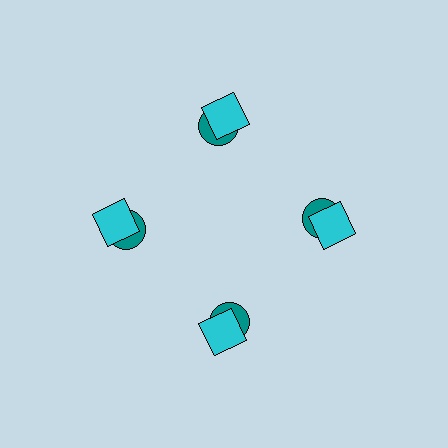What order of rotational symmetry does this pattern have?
This pattern has 4-fold rotational symmetry.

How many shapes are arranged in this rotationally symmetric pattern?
There are 8 shapes, arranged in 4 groups of 2.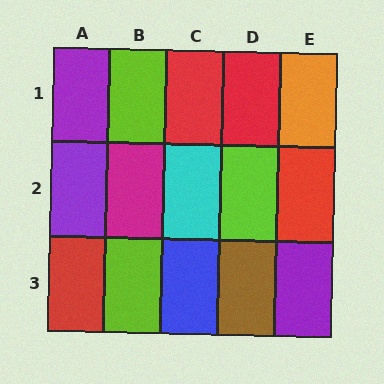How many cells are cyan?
1 cell is cyan.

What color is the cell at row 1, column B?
Lime.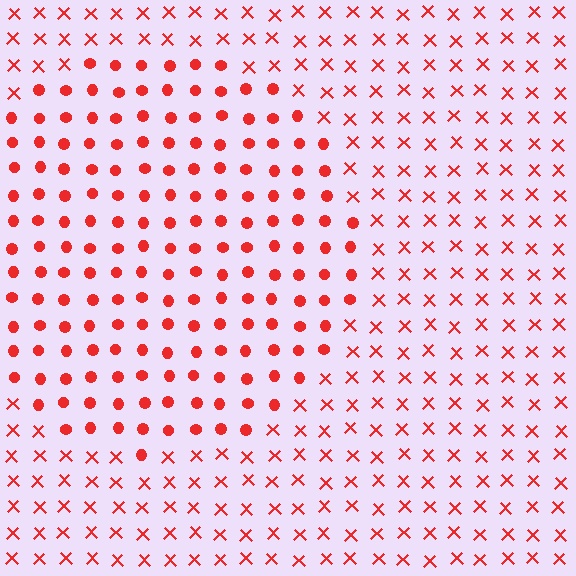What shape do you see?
I see a circle.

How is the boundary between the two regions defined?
The boundary is defined by a change in element shape: circles inside vs. X marks outside. All elements share the same color and spacing.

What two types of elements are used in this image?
The image uses circles inside the circle region and X marks outside it.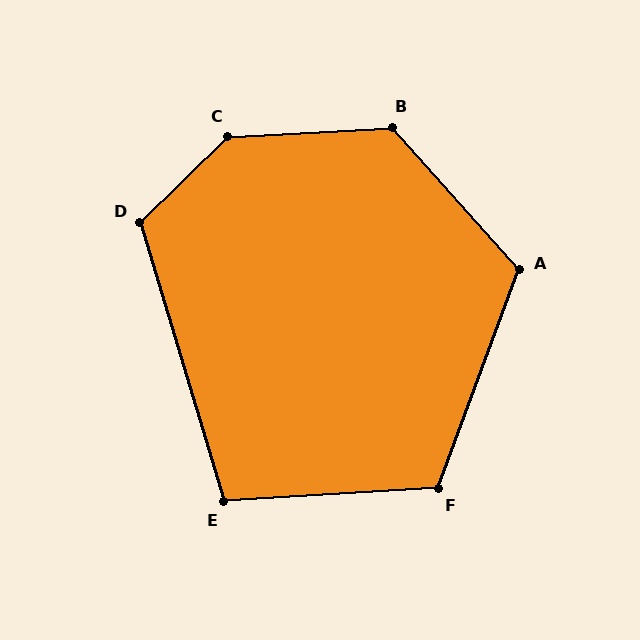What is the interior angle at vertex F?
Approximately 114 degrees (obtuse).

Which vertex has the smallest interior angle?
E, at approximately 103 degrees.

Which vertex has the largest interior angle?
C, at approximately 139 degrees.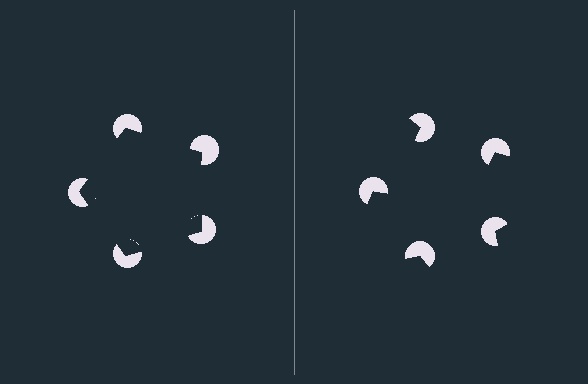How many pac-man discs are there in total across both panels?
10 — 5 on each side.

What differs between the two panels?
The pac-man discs are positioned identically on both sides; only the wedge orientations differ. On the left they align to a pentagon; on the right they are misaligned.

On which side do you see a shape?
An illusory pentagon appears on the left side. On the right side the wedge cuts are rotated, so no coherent shape forms.